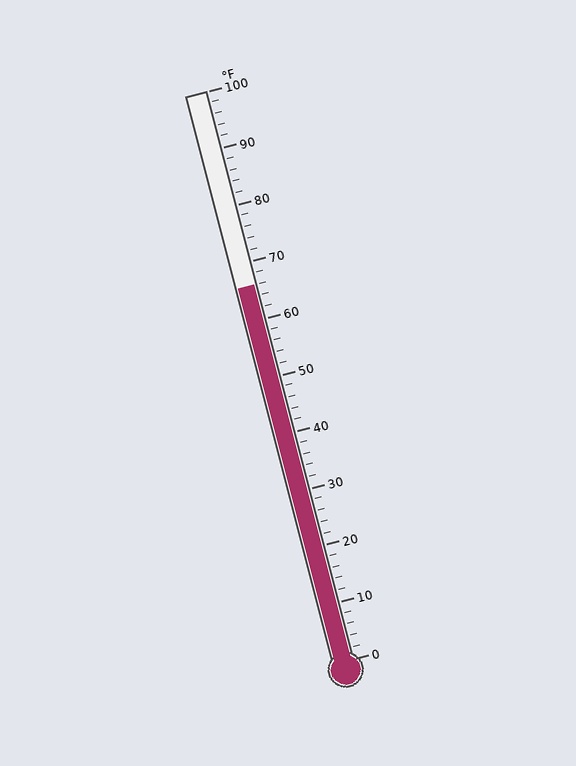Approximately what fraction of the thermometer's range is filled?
The thermometer is filled to approximately 65% of its range.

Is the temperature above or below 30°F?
The temperature is above 30°F.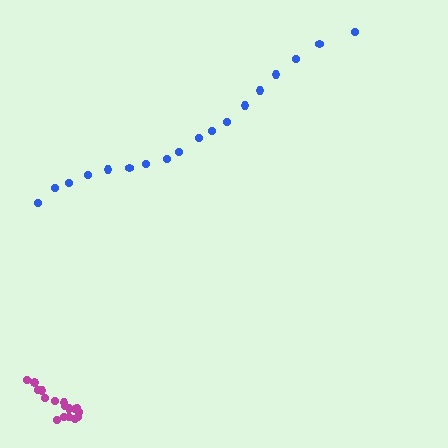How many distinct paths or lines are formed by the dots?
There are 2 distinct paths.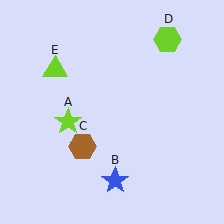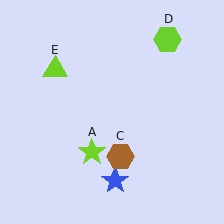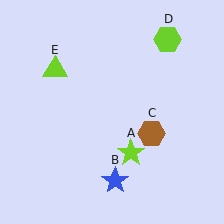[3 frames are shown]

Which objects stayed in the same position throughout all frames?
Blue star (object B) and lime hexagon (object D) and lime triangle (object E) remained stationary.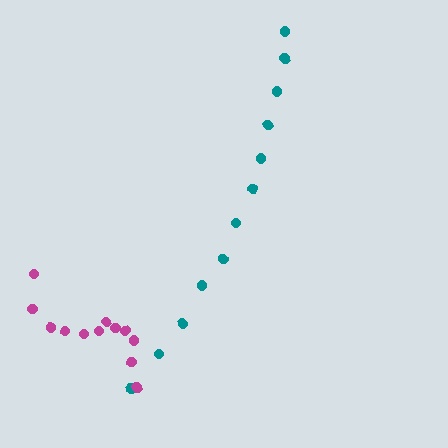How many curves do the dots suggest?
There are 2 distinct paths.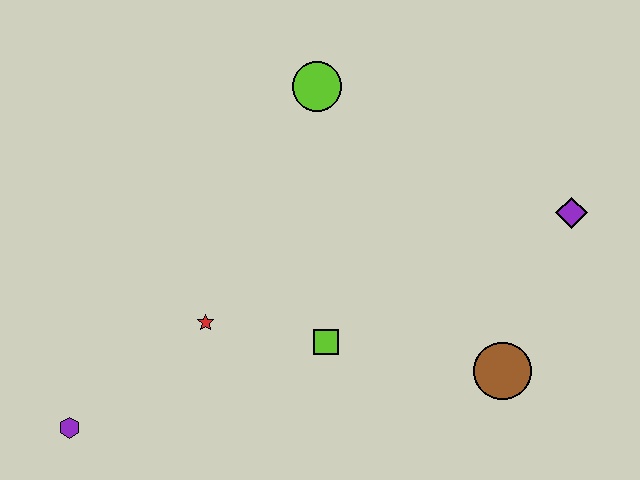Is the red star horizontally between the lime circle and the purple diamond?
No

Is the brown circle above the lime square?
No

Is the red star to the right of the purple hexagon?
Yes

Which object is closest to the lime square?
The red star is closest to the lime square.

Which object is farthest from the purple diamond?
The purple hexagon is farthest from the purple diamond.